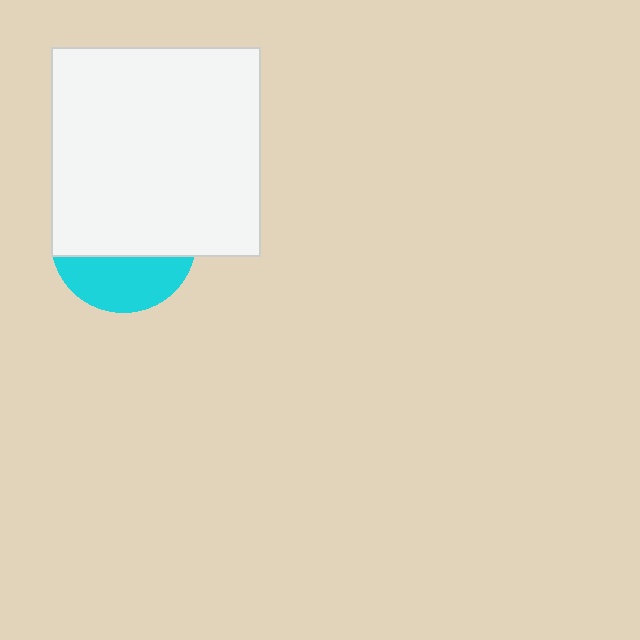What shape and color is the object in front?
The object in front is a white square.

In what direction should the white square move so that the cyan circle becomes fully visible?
The white square should move up. That is the shortest direction to clear the overlap and leave the cyan circle fully visible.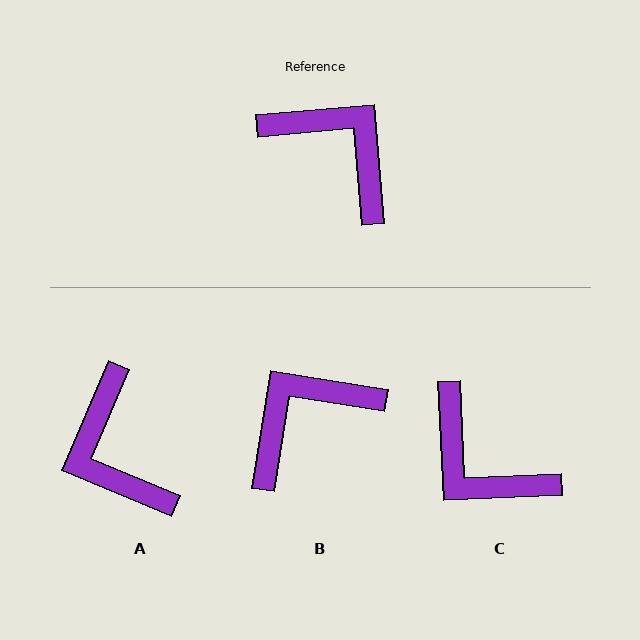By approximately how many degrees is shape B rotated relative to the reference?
Approximately 76 degrees counter-clockwise.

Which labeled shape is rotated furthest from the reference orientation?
C, about 178 degrees away.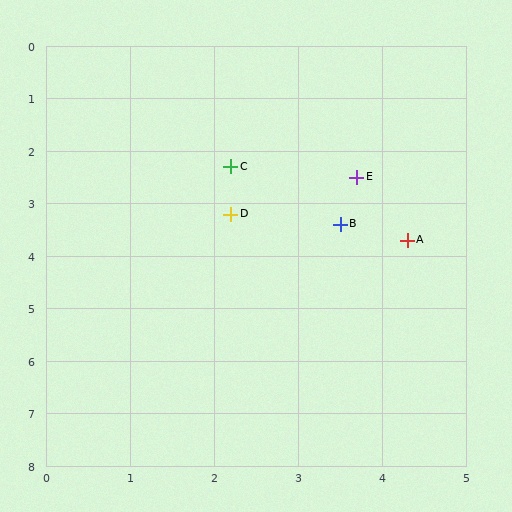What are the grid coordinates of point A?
Point A is at approximately (4.3, 3.7).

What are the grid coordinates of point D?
Point D is at approximately (2.2, 3.2).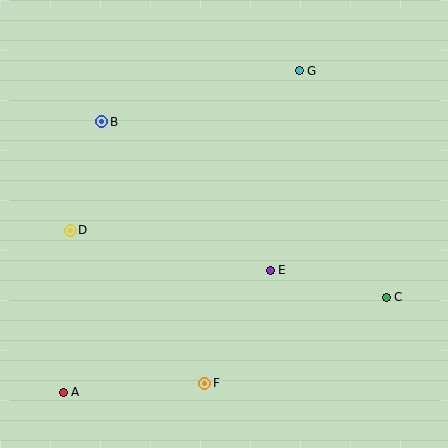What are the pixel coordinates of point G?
Point G is at (299, 71).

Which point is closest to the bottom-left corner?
Point A is closest to the bottom-left corner.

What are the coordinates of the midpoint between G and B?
The midpoint between G and B is at (201, 96).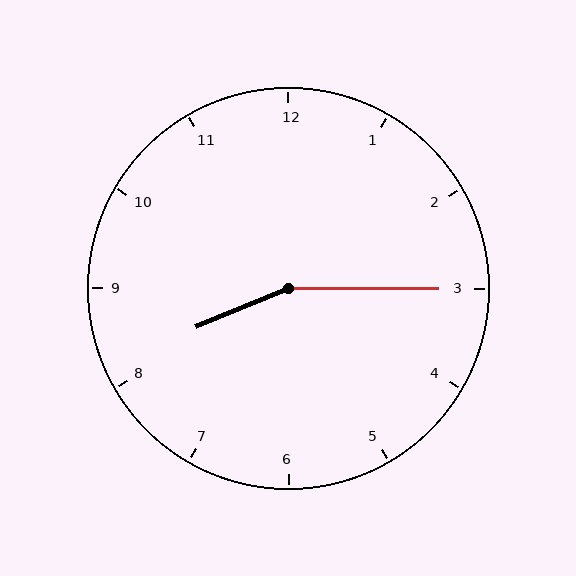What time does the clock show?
8:15.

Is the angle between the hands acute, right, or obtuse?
It is obtuse.